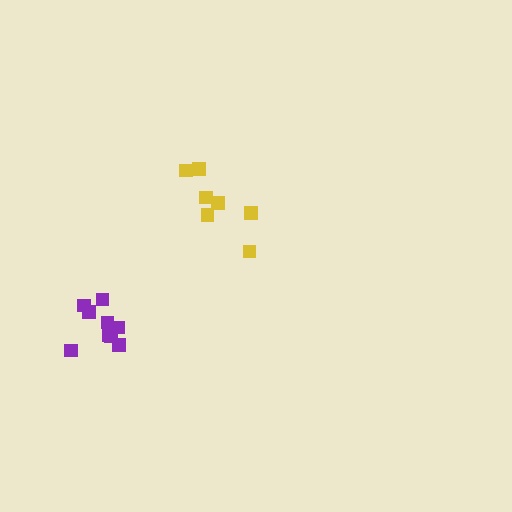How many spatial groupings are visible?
There are 2 spatial groupings.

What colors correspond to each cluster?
The clusters are colored: yellow, purple.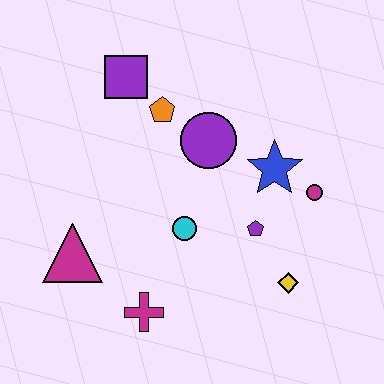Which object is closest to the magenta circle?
The blue star is closest to the magenta circle.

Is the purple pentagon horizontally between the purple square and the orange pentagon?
No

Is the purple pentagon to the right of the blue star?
No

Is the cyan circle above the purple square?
No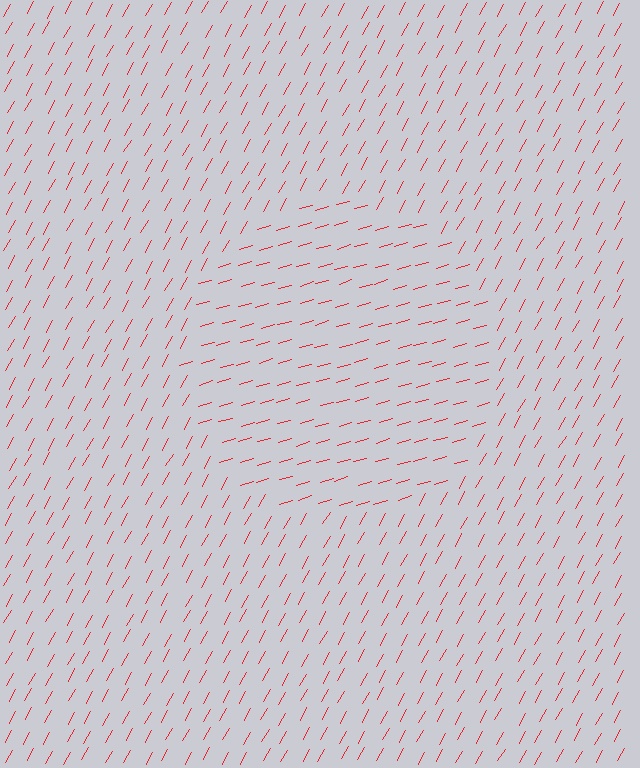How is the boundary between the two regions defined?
The boundary is defined purely by a change in line orientation (approximately 45 degrees difference). All lines are the same color and thickness.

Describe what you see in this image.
The image is filled with small red line segments. A circle region in the image has lines oriented differently from the surrounding lines, creating a visible texture boundary.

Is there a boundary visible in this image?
Yes, there is a texture boundary formed by a change in line orientation.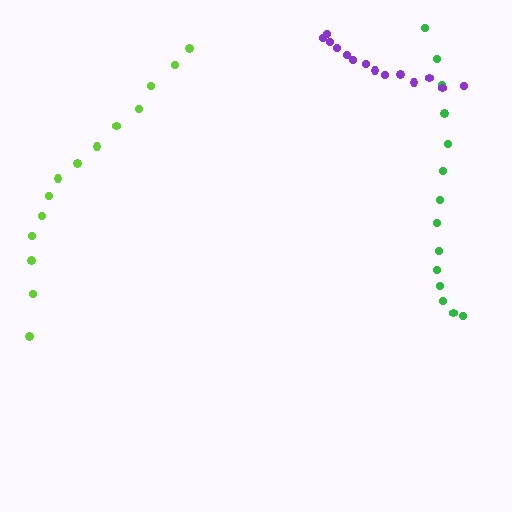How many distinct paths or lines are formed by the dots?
There are 3 distinct paths.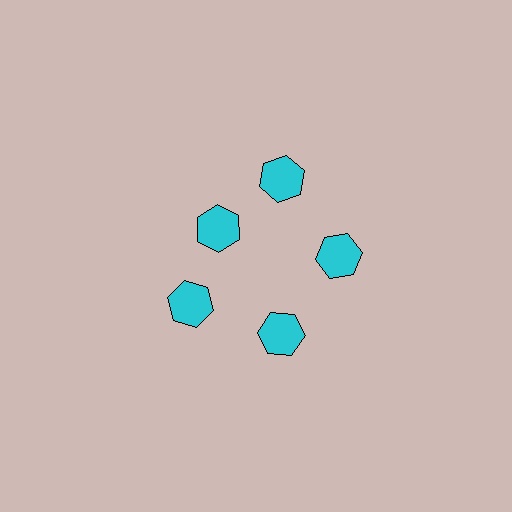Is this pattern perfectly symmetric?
No. The 5 cyan hexagons are arranged in a ring, but one element near the 10 o'clock position is pulled inward toward the center, breaking the 5-fold rotational symmetry.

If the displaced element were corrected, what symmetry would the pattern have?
It would have 5-fold rotational symmetry — the pattern would map onto itself every 72 degrees.